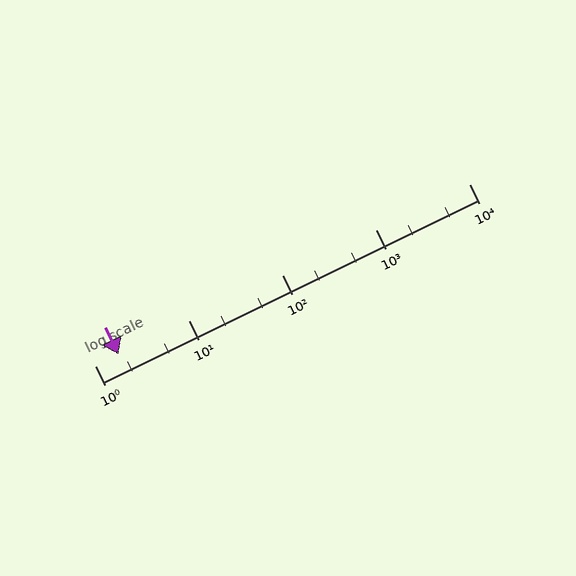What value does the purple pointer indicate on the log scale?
The pointer indicates approximately 1.8.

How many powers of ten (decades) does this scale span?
The scale spans 4 decades, from 1 to 10000.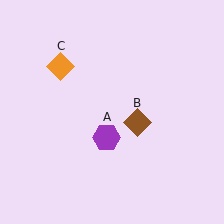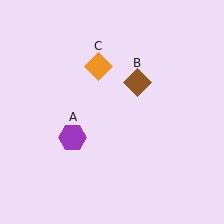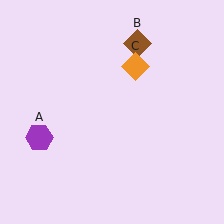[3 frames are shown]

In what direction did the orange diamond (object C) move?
The orange diamond (object C) moved right.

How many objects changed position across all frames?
3 objects changed position: purple hexagon (object A), brown diamond (object B), orange diamond (object C).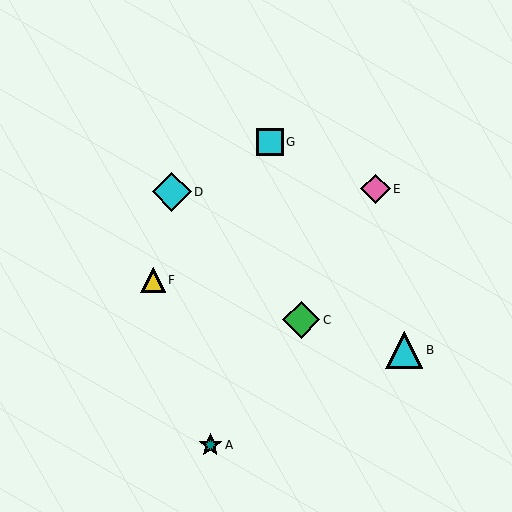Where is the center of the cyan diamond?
The center of the cyan diamond is at (172, 192).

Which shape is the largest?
The cyan diamond (labeled D) is the largest.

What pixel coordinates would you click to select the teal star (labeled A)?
Click at (210, 445) to select the teal star A.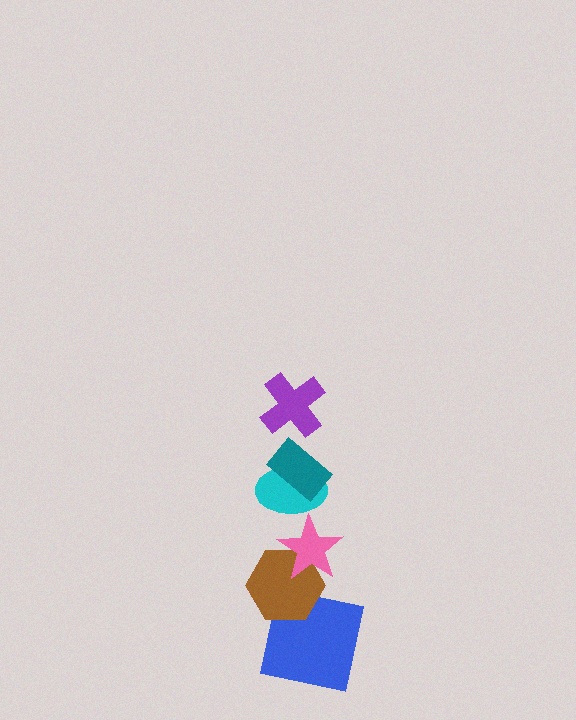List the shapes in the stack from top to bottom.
From top to bottom: the purple cross, the teal rectangle, the cyan ellipse, the pink star, the brown hexagon, the blue square.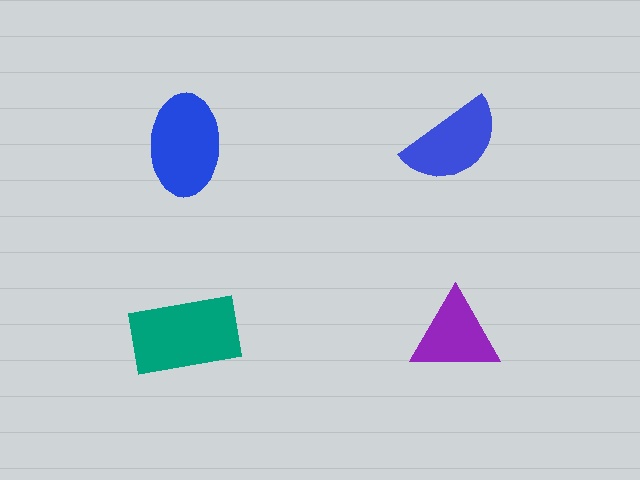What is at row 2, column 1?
A teal rectangle.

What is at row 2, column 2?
A purple triangle.